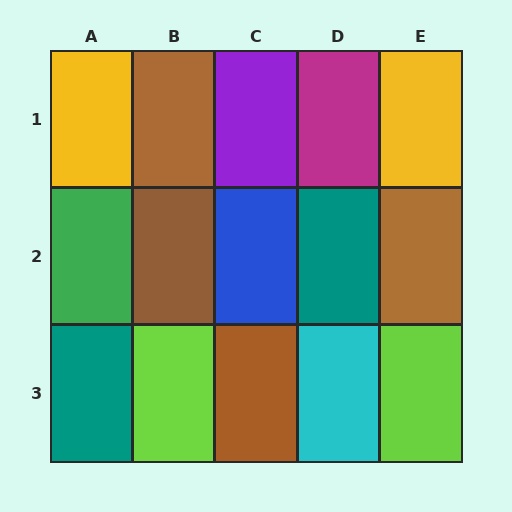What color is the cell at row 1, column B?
Brown.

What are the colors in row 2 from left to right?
Green, brown, blue, teal, brown.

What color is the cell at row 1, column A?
Yellow.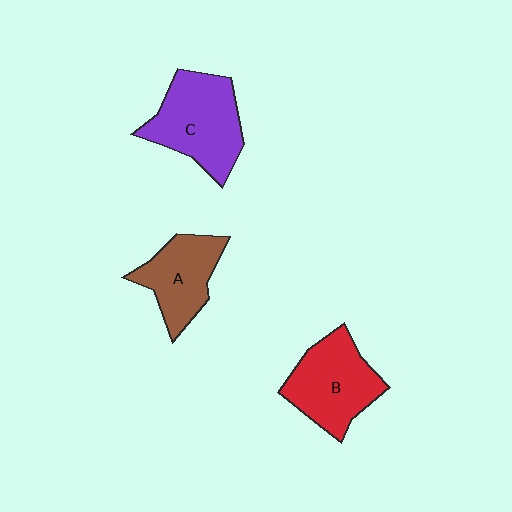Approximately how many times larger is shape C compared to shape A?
Approximately 1.3 times.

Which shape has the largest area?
Shape C (purple).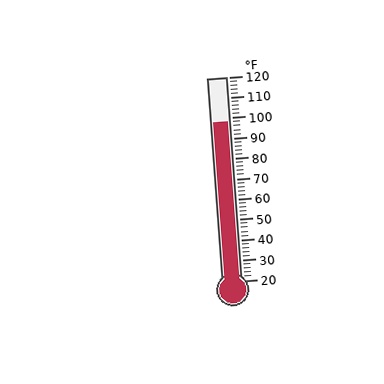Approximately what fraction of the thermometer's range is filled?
The thermometer is filled to approximately 80% of its range.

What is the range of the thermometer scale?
The thermometer scale ranges from 20°F to 120°F.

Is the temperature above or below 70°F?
The temperature is above 70°F.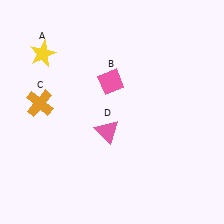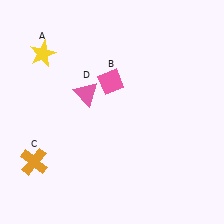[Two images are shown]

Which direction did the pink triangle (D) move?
The pink triangle (D) moved up.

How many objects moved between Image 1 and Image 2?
2 objects moved between the two images.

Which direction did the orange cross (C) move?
The orange cross (C) moved down.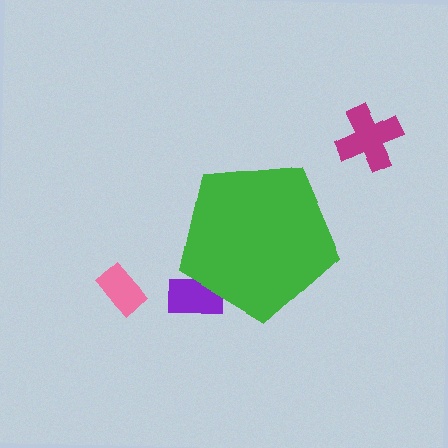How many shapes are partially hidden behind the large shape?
1 shape is partially hidden.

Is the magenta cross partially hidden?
No, the magenta cross is fully visible.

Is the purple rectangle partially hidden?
Yes, the purple rectangle is partially hidden behind the green pentagon.